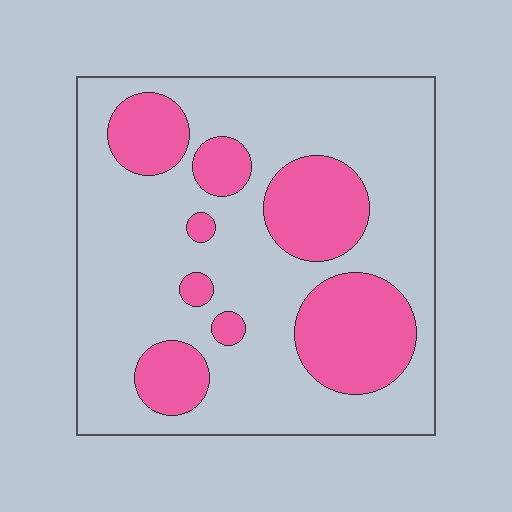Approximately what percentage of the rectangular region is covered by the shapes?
Approximately 30%.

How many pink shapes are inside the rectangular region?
8.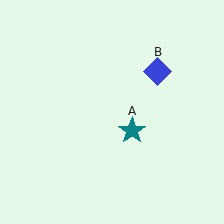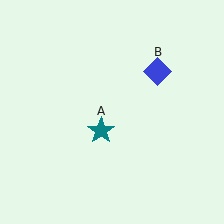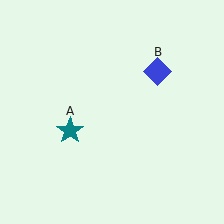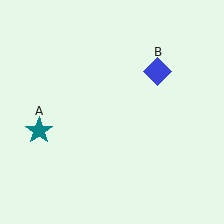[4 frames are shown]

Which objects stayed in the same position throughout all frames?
Blue diamond (object B) remained stationary.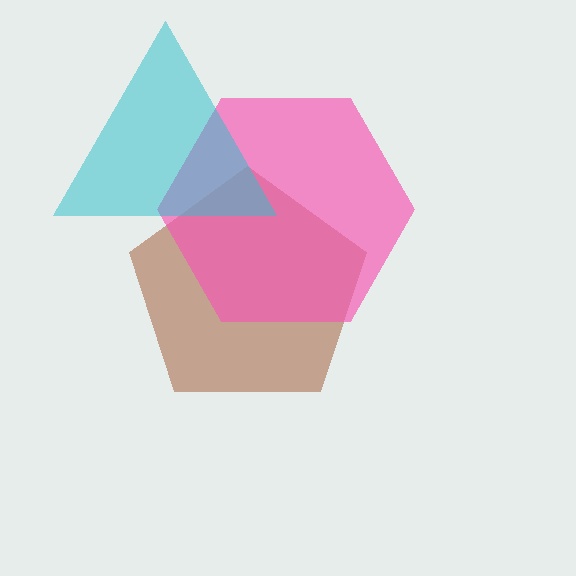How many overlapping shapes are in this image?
There are 3 overlapping shapes in the image.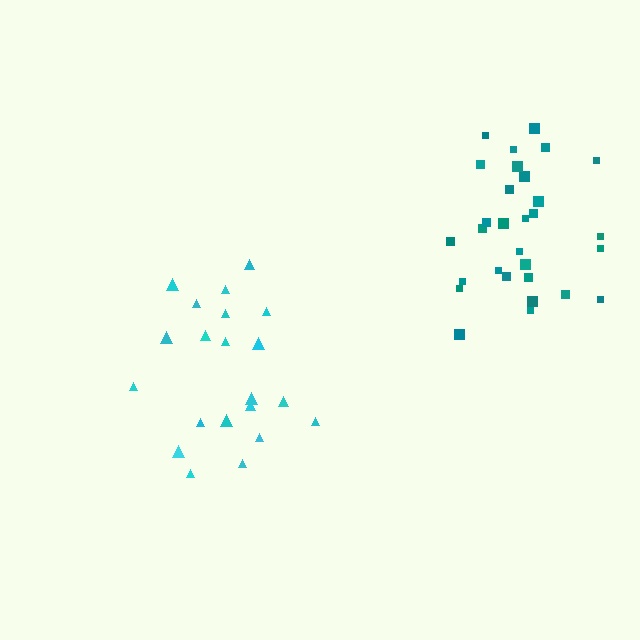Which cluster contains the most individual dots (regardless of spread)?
Teal (30).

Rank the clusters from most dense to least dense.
teal, cyan.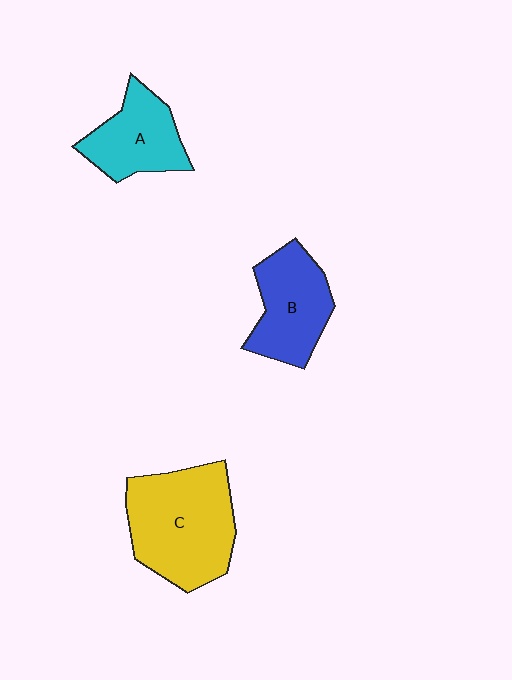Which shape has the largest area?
Shape C (yellow).